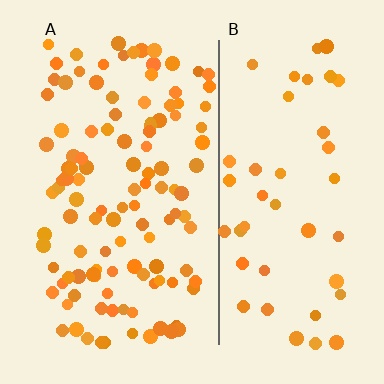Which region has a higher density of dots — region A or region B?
A (the left).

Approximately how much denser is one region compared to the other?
Approximately 2.5× — region A over region B.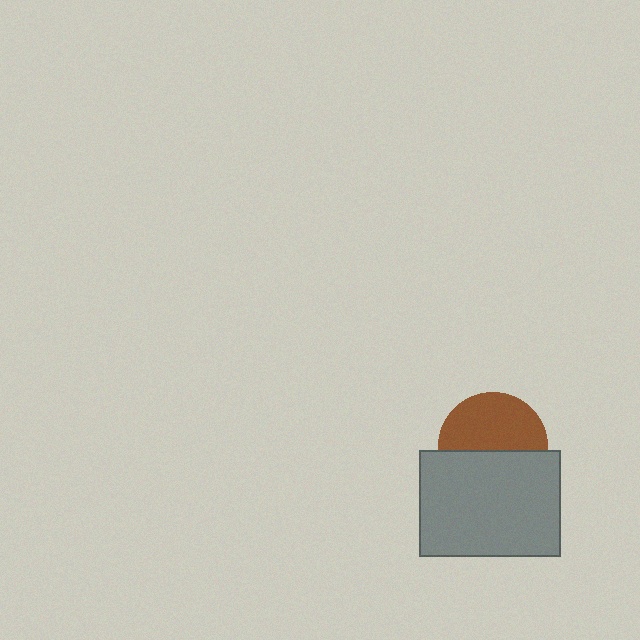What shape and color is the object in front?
The object in front is a gray rectangle.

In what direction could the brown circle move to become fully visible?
The brown circle could move up. That would shift it out from behind the gray rectangle entirely.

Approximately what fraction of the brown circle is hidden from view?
Roughly 46% of the brown circle is hidden behind the gray rectangle.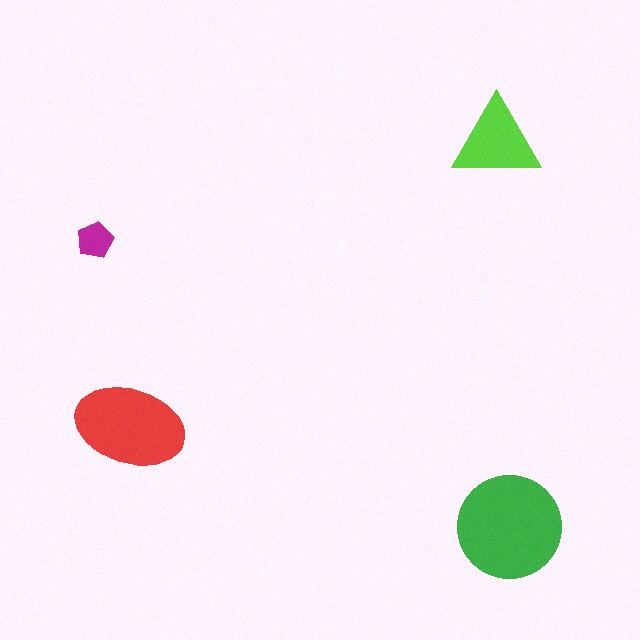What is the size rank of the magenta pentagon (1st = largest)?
4th.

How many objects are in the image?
There are 4 objects in the image.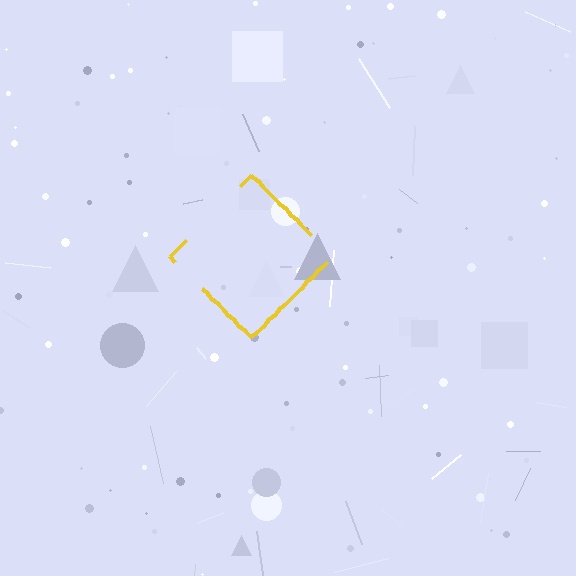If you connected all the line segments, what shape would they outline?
They would outline a diamond.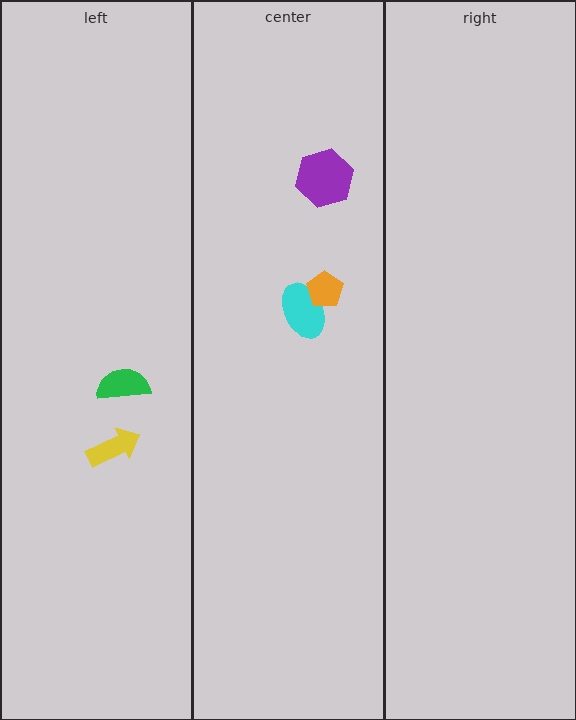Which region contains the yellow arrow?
The left region.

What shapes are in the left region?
The yellow arrow, the green semicircle.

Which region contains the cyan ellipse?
The center region.